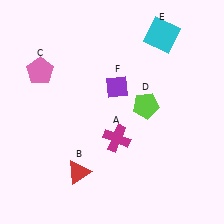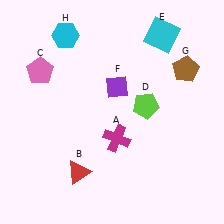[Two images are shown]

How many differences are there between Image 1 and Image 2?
There are 2 differences between the two images.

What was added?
A brown pentagon (G), a cyan hexagon (H) were added in Image 2.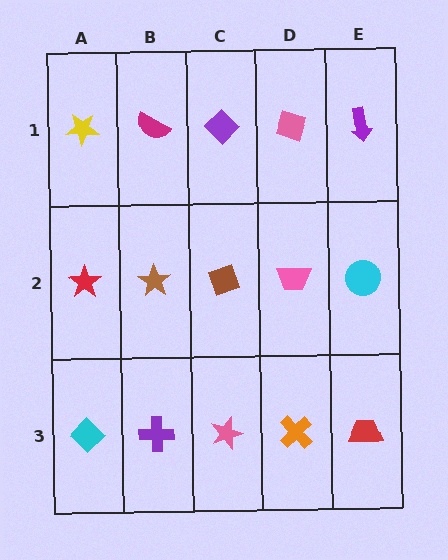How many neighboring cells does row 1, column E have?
2.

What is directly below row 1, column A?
A red star.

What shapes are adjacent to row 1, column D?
A pink trapezoid (row 2, column D), a purple diamond (row 1, column C), a purple arrow (row 1, column E).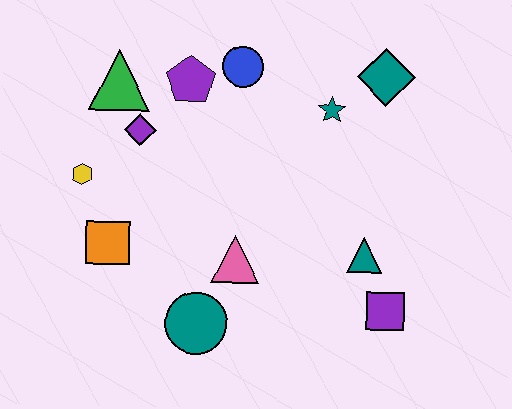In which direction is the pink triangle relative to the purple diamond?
The pink triangle is below the purple diamond.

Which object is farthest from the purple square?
The green triangle is farthest from the purple square.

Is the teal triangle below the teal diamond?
Yes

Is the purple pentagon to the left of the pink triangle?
Yes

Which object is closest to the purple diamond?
The green triangle is closest to the purple diamond.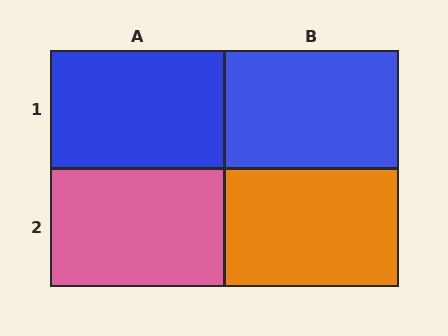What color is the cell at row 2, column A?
Pink.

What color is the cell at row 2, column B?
Orange.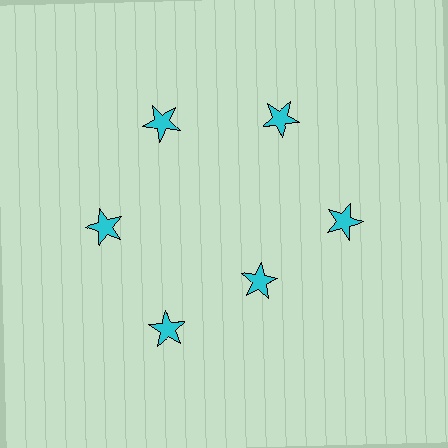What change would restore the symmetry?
The symmetry would be restored by moving it outward, back onto the ring so that all 6 stars sit at equal angles and equal distance from the center.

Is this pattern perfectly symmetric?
No. The 6 cyan stars are arranged in a ring, but one element near the 5 o'clock position is pulled inward toward the center, breaking the 6-fold rotational symmetry.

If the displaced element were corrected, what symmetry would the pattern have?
It would have 6-fold rotational symmetry — the pattern would map onto itself every 60 degrees.